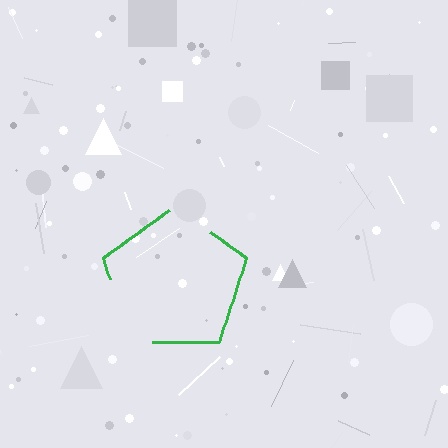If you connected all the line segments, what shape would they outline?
They would outline a pentagon.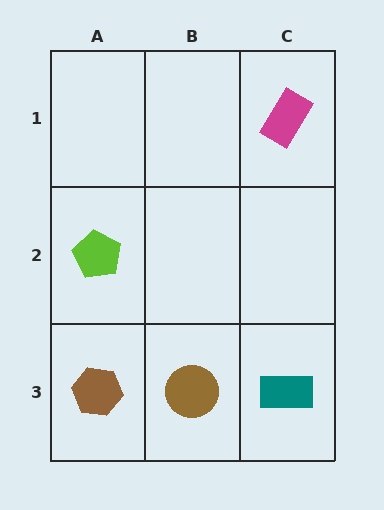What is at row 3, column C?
A teal rectangle.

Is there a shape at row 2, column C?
No, that cell is empty.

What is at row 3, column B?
A brown circle.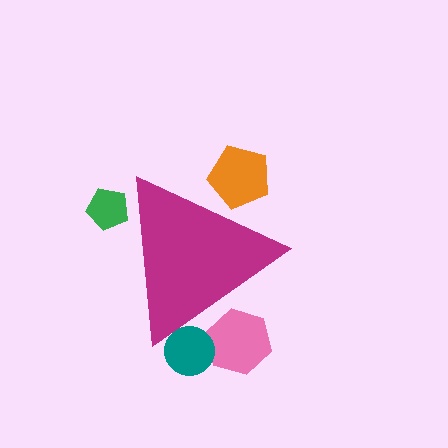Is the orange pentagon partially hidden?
Yes, the orange pentagon is partially hidden behind the magenta triangle.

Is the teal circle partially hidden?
Yes, the teal circle is partially hidden behind the magenta triangle.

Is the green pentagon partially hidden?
Yes, the green pentagon is partially hidden behind the magenta triangle.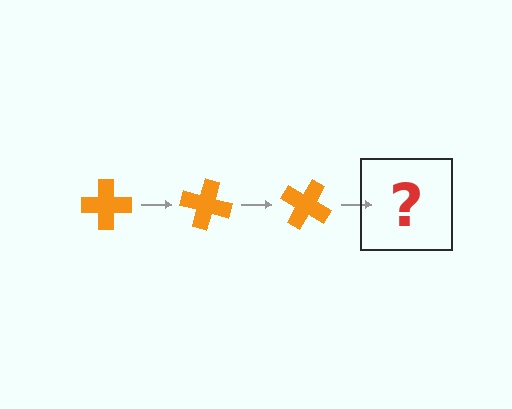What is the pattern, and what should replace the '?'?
The pattern is that the cross rotates 15 degrees each step. The '?' should be an orange cross rotated 45 degrees.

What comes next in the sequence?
The next element should be an orange cross rotated 45 degrees.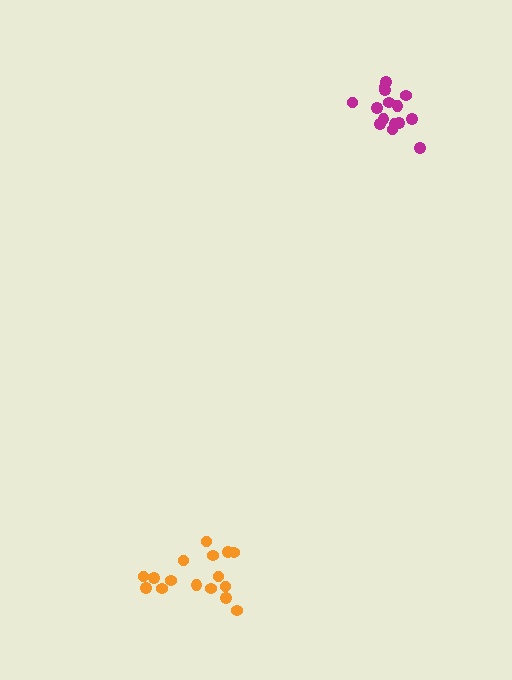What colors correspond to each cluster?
The clusters are colored: orange, magenta.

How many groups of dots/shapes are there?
There are 2 groups.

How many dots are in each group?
Group 1: 16 dots, Group 2: 15 dots (31 total).